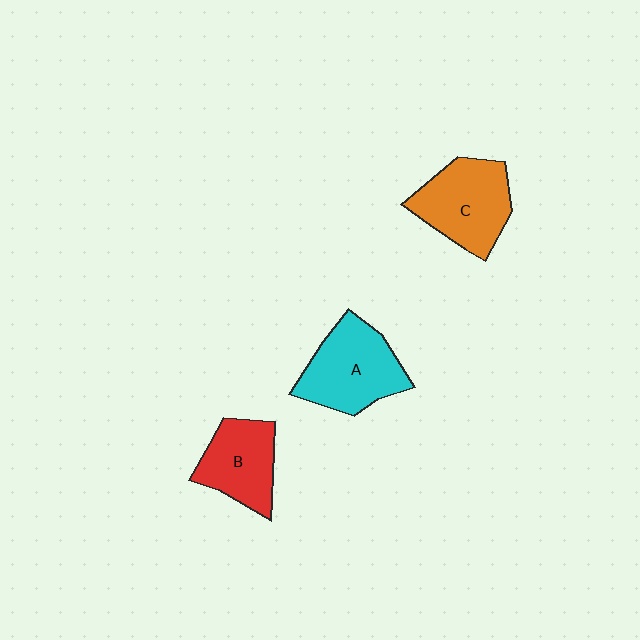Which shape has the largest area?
Shape A (cyan).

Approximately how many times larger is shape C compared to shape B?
Approximately 1.2 times.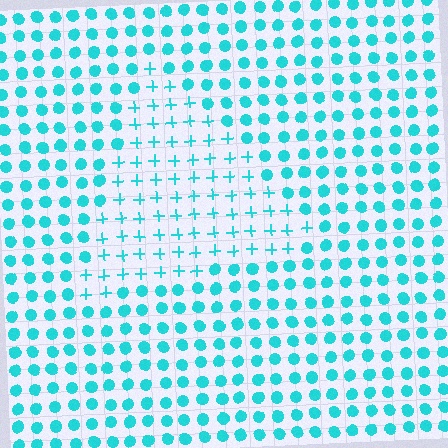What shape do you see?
I see a triangle.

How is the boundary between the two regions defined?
The boundary is defined by a change in element shape: plus signs inside vs. circles outside. All elements share the same color and spacing.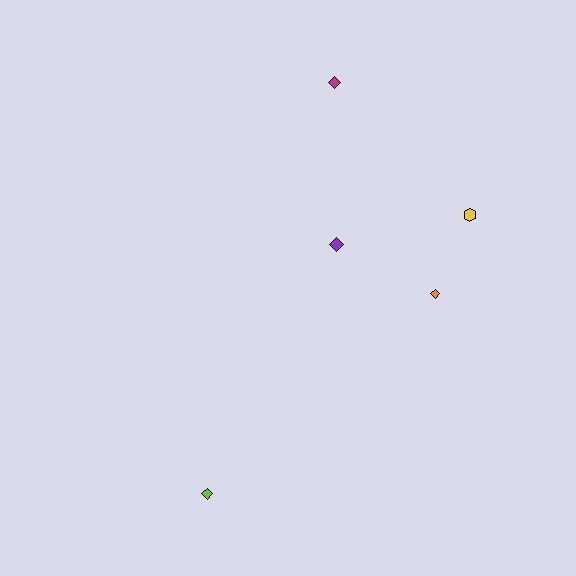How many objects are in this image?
There are 5 objects.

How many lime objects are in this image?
There is 1 lime object.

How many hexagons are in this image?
There is 1 hexagon.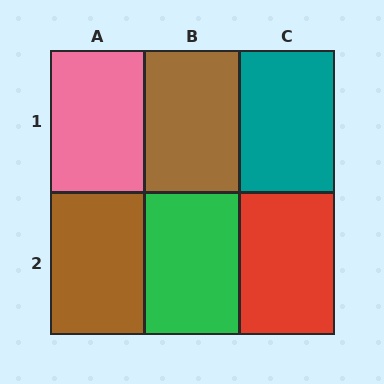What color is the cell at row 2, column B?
Green.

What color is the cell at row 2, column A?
Brown.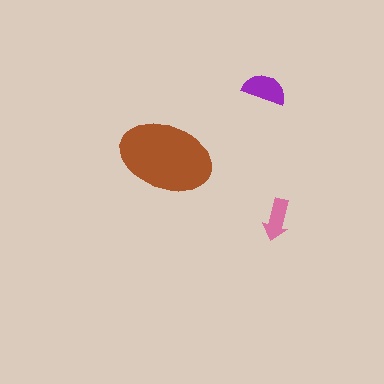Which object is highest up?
The purple semicircle is topmost.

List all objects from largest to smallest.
The brown ellipse, the purple semicircle, the pink arrow.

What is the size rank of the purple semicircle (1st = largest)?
2nd.